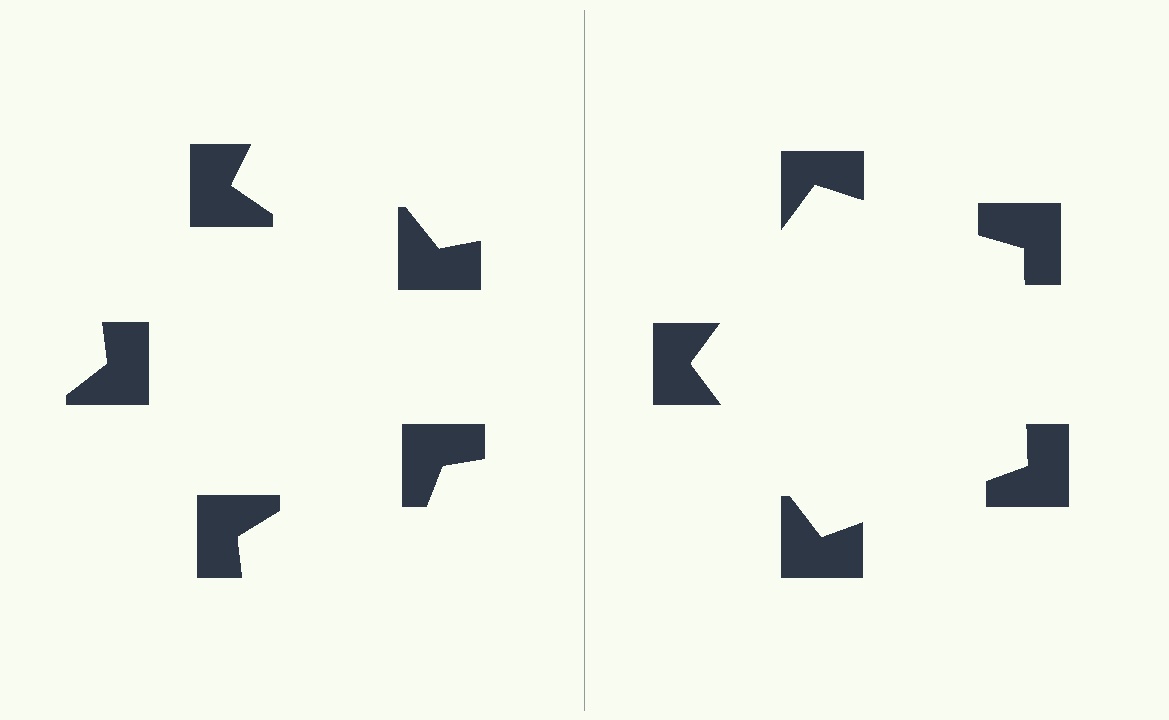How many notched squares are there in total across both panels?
10 — 5 on each side.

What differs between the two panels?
The notched squares are positioned identically on both sides; only the wedge orientations differ. On the right they align to a pentagon; on the left they are misaligned.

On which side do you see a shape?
An illusory pentagon appears on the right side. On the left side the wedge cuts are rotated, so no coherent shape forms.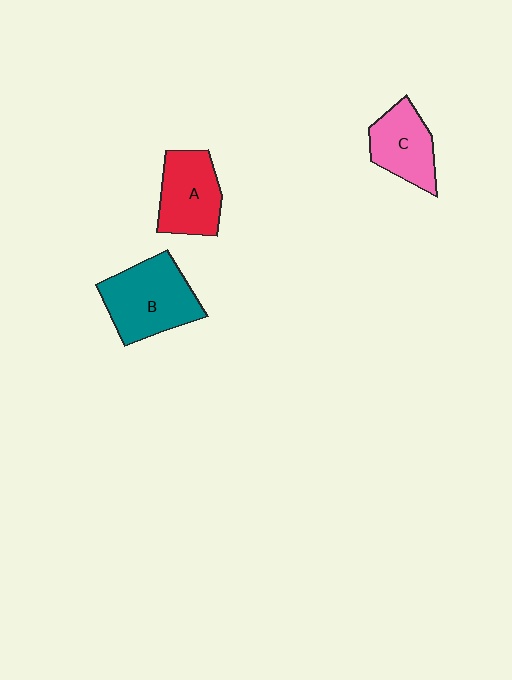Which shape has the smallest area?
Shape C (pink).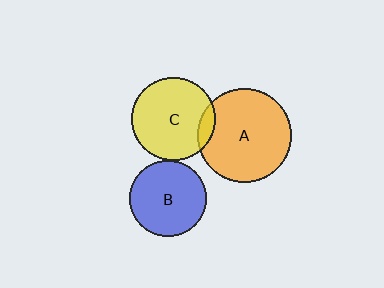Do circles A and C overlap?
Yes.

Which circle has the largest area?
Circle A (orange).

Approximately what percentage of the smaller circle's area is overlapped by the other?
Approximately 10%.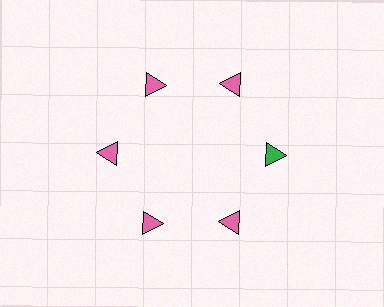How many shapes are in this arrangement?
There are 6 shapes arranged in a ring pattern.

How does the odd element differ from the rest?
It has a different color: green instead of pink.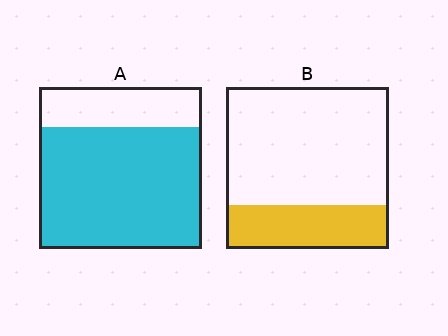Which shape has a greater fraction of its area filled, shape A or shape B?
Shape A.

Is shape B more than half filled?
No.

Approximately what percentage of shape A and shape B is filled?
A is approximately 75% and B is approximately 25%.